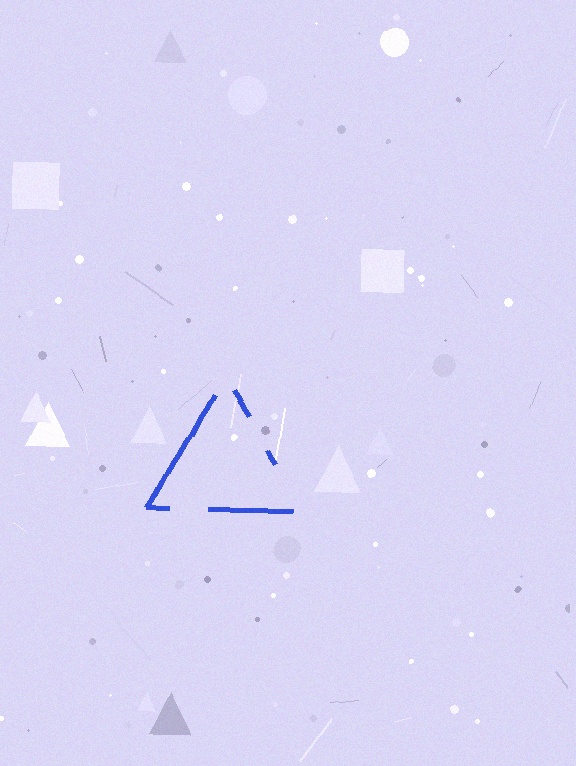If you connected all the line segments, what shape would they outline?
They would outline a triangle.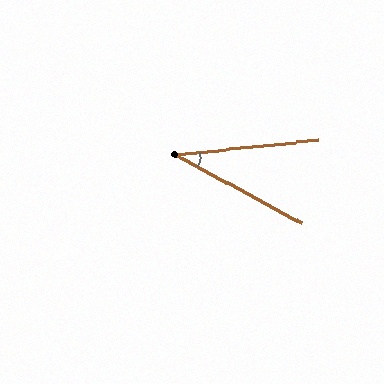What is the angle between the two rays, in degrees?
Approximately 34 degrees.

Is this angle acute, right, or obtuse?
It is acute.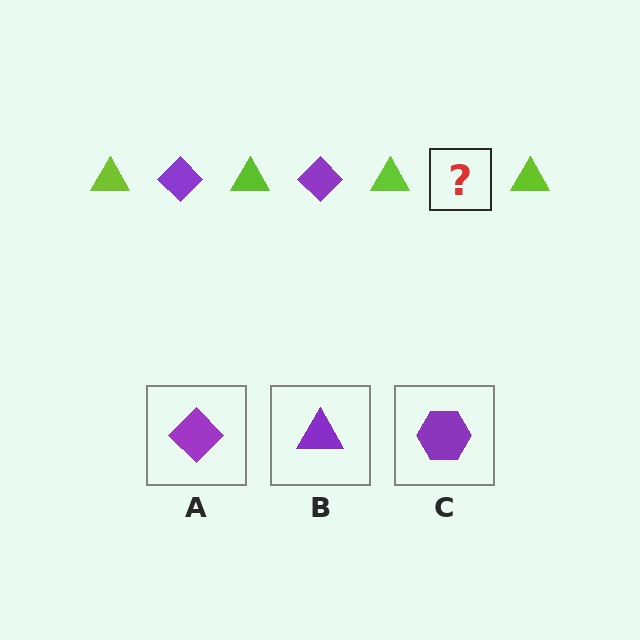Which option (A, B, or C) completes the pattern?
A.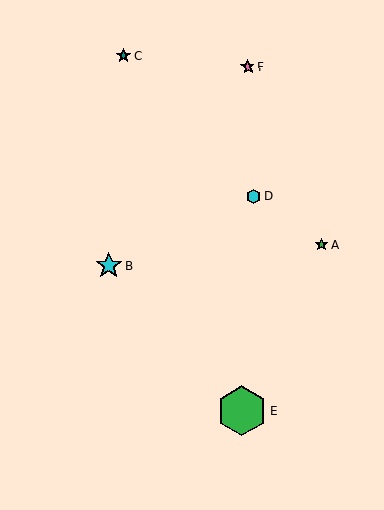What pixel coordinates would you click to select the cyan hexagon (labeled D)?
Click at (253, 196) to select the cyan hexagon D.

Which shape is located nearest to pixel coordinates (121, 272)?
The cyan star (labeled B) at (109, 266) is nearest to that location.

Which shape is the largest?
The green hexagon (labeled E) is the largest.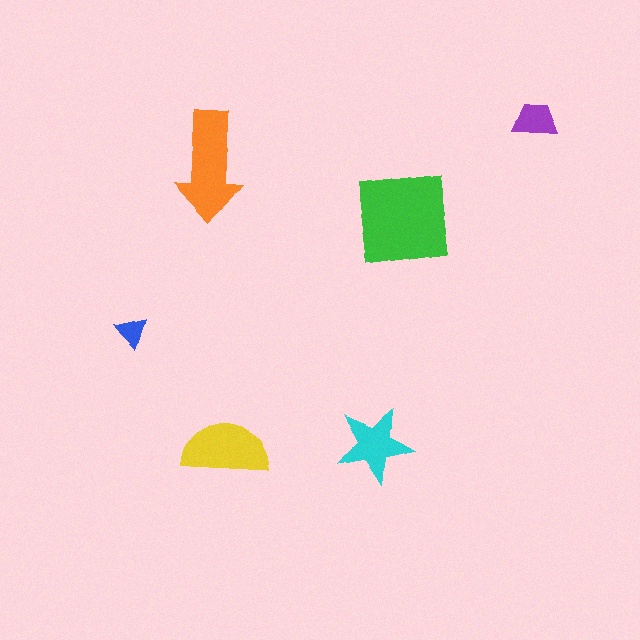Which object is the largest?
The green square.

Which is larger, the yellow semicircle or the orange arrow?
The orange arrow.